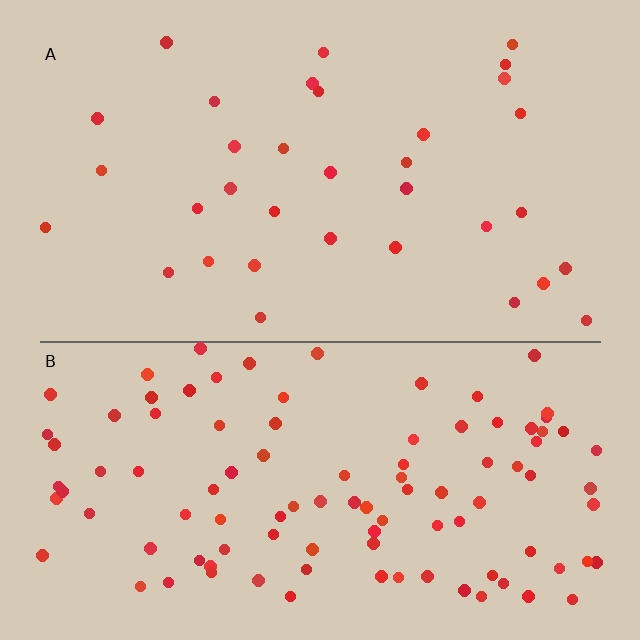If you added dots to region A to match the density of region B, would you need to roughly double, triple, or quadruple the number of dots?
Approximately triple.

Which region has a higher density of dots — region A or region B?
B (the bottom).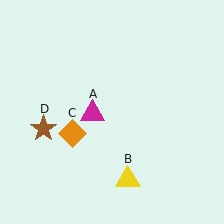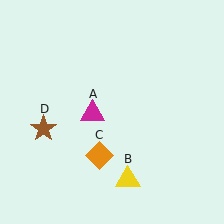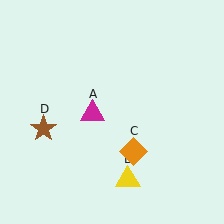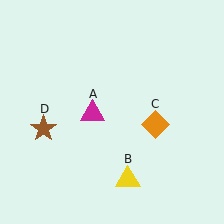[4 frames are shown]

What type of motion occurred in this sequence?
The orange diamond (object C) rotated counterclockwise around the center of the scene.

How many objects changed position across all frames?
1 object changed position: orange diamond (object C).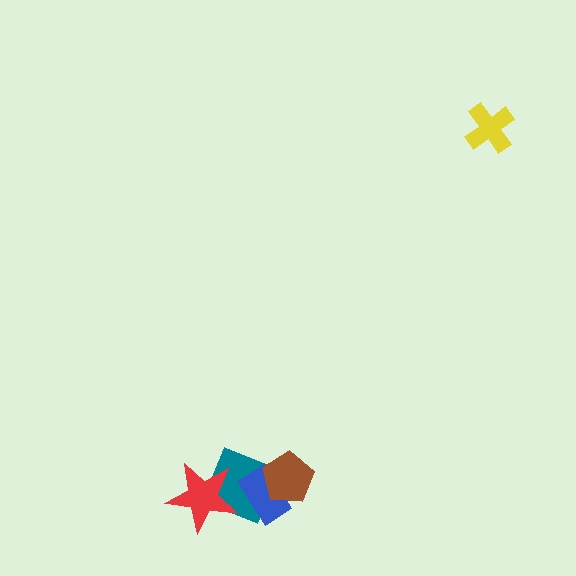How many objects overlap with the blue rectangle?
2 objects overlap with the blue rectangle.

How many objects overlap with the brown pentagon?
2 objects overlap with the brown pentagon.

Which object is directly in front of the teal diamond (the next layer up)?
The red star is directly in front of the teal diamond.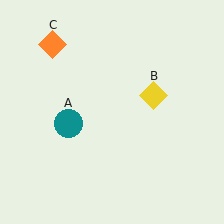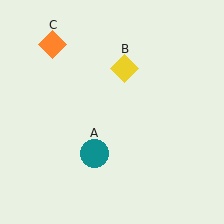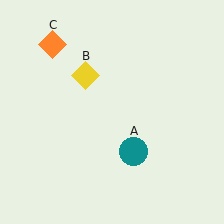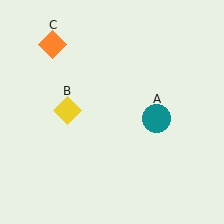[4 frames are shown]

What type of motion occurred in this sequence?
The teal circle (object A), yellow diamond (object B) rotated counterclockwise around the center of the scene.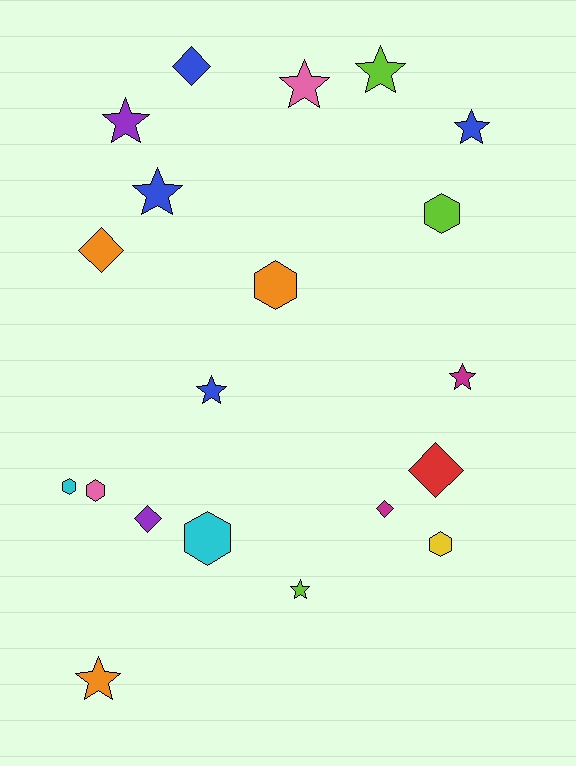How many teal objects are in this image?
There are no teal objects.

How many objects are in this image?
There are 20 objects.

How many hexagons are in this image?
There are 6 hexagons.